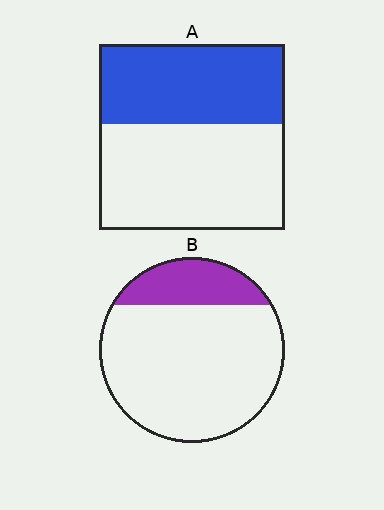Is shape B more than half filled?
No.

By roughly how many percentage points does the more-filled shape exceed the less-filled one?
By roughly 25 percentage points (A over B).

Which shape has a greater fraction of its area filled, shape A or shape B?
Shape A.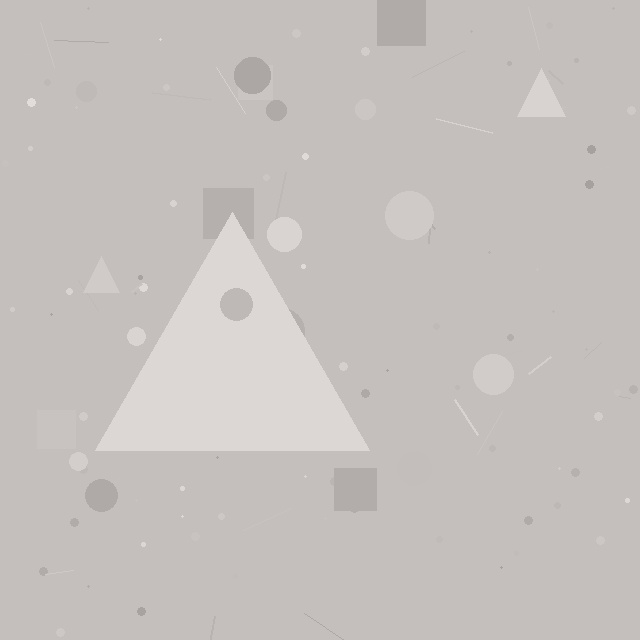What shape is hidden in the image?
A triangle is hidden in the image.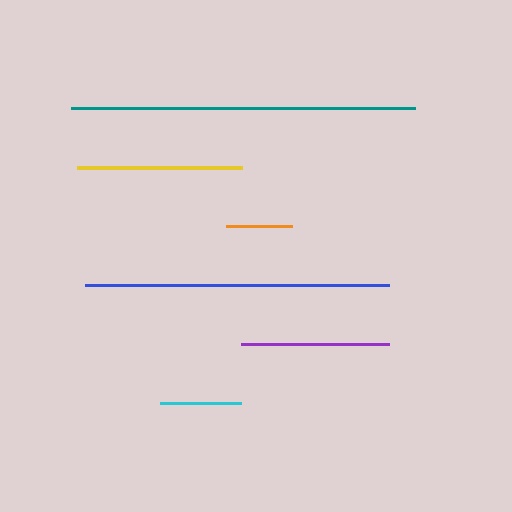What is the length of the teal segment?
The teal segment is approximately 344 pixels long.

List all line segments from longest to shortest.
From longest to shortest: teal, blue, yellow, purple, cyan, orange.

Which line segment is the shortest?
The orange line is the shortest at approximately 66 pixels.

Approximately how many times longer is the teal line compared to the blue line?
The teal line is approximately 1.1 times the length of the blue line.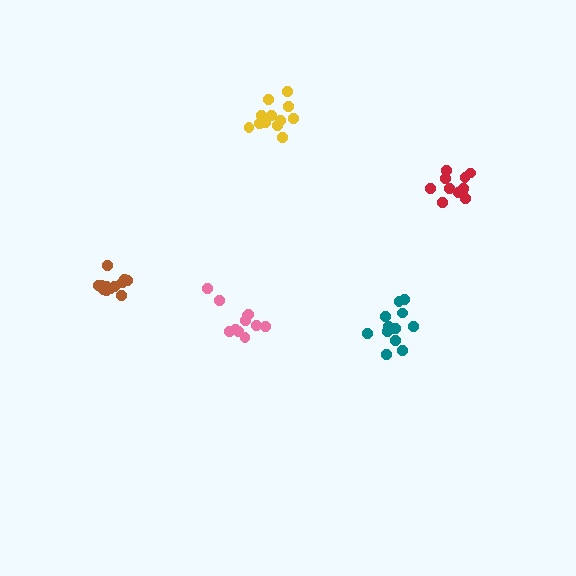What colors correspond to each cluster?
The clusters are colored: red, pink, yellow, brown, teal.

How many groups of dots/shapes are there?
There are 5 groups.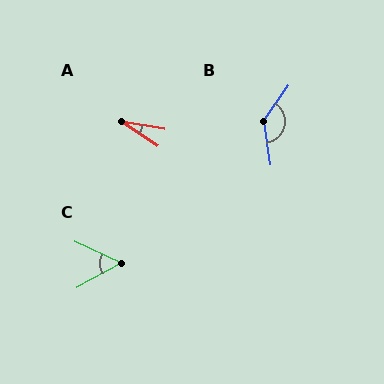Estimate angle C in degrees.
Approximately 54 degrees.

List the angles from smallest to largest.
A (23°), C (54°), B (136°).